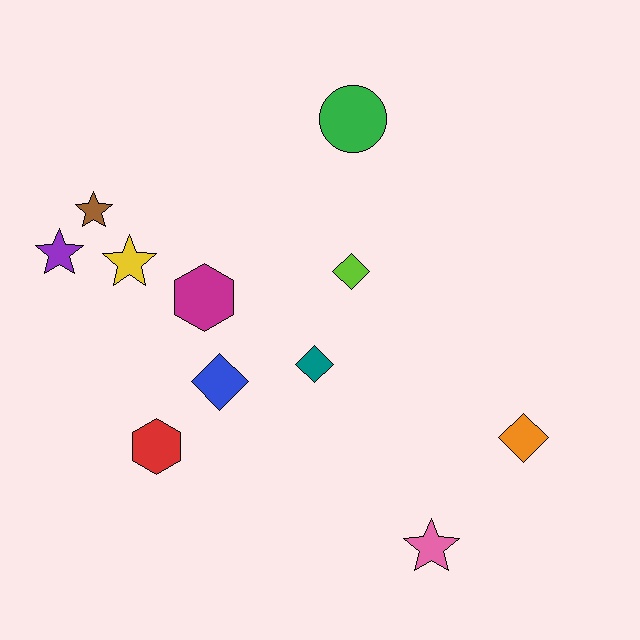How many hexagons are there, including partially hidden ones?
There are 2 hexagons.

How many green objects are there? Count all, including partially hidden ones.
There is 1 green object.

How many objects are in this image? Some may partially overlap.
There are 11 objects.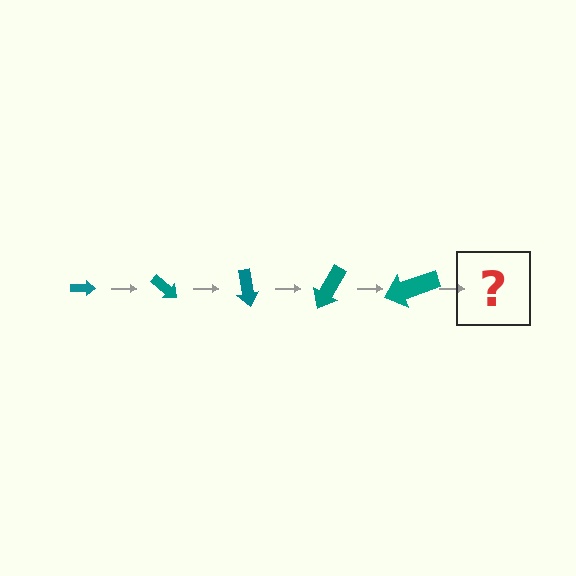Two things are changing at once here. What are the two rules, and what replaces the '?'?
The two rules are that the arrow grows larger each step and it rotates 40 degrees each step. The '?' should be an arrow, larger than the previous one and rotated 200 degrees from the start.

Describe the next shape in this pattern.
It should be an arrow, larger than the previous one and rotated 200 degrees from the start.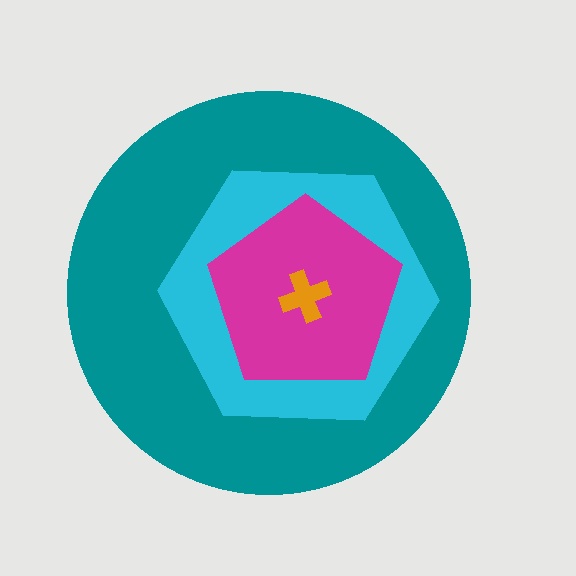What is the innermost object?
The orange cross.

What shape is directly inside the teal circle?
The cyan hexagon.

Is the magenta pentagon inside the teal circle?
Yes.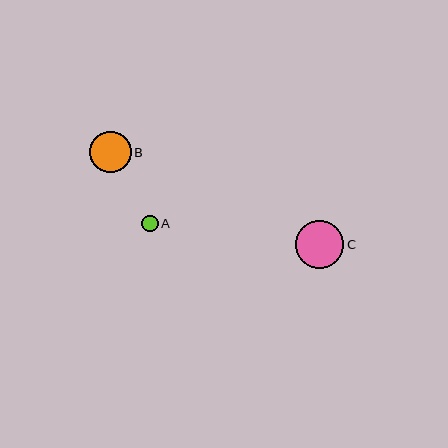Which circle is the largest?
Circle C is the largest with a size of approximately 48 pixels.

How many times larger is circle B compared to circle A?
Circle B is approximately 2.5 times the size of circle A.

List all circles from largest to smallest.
From largest to smallest: C, B, A.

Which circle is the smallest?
Circle A is the smallest with a size of approximately 16 pixels.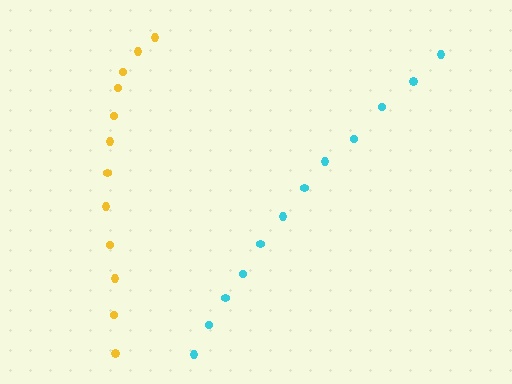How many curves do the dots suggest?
There are 2 distinct paths.